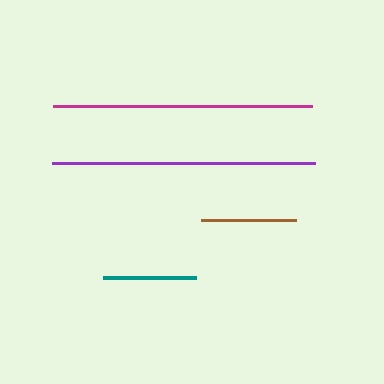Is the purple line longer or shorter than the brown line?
The purple line is longer than the brown line.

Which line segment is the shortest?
The teal line is the shortest at approximately 92 pixels.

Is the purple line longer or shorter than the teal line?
The purple line is longer than the teal line.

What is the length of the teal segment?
The teal segment is approximately 92 pixels long.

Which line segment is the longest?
The purple line is the longest at approximately 263 pixels.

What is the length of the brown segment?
The brown segment is approximately 96 pixels long.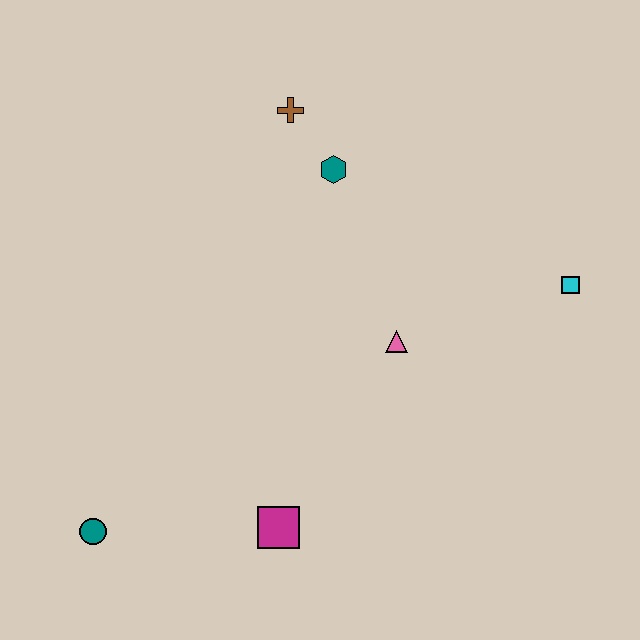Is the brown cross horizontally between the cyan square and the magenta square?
Yes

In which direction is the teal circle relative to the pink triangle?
The teal circle is to the left of the pink triangle.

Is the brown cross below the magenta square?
No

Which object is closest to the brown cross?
The teal hexagon is closest to the brown cross.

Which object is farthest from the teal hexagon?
The teal circle is farthest from the teal hexagon.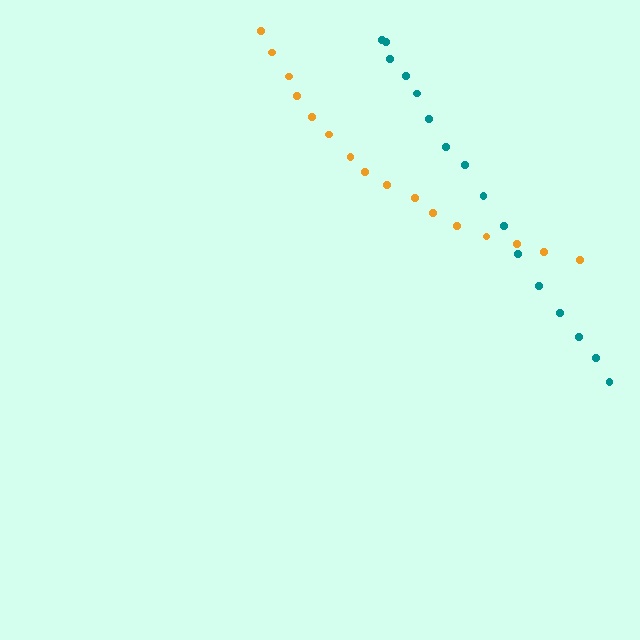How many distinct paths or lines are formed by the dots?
There are 2 distinct paths.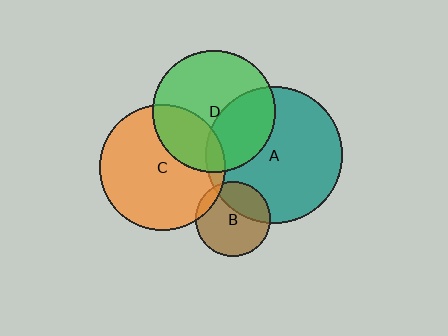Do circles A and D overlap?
Yes.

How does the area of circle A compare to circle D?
Approximately 1.2 times.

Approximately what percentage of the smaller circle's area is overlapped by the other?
Approximately 35%.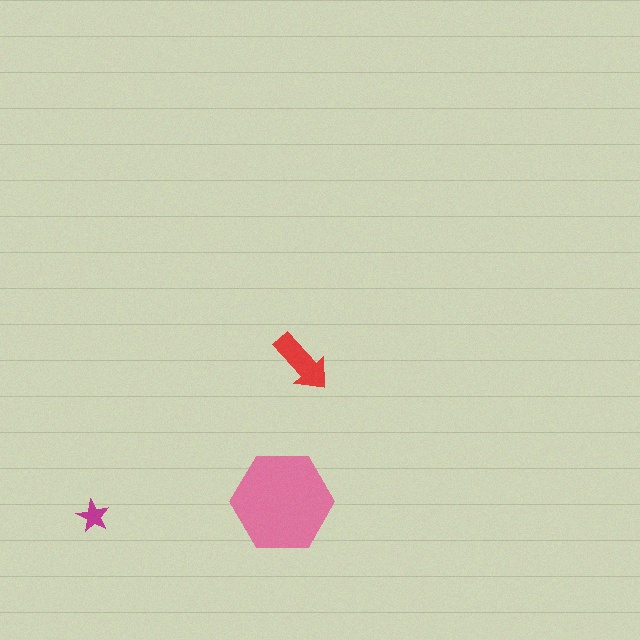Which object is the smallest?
The magenta star.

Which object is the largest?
The pink hexagon.